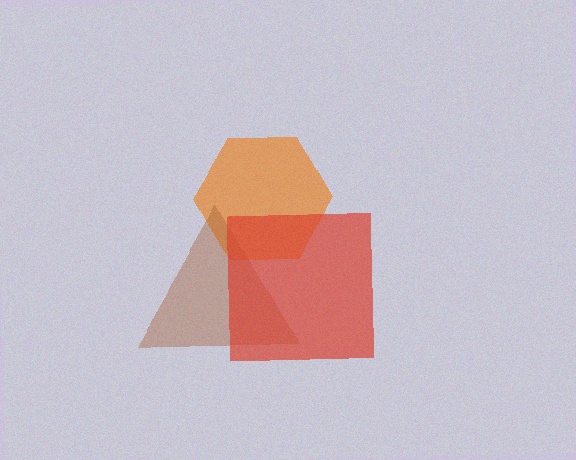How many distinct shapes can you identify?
There are 3 distinct shapes: an orange hexagon, a brown triangle, a red square.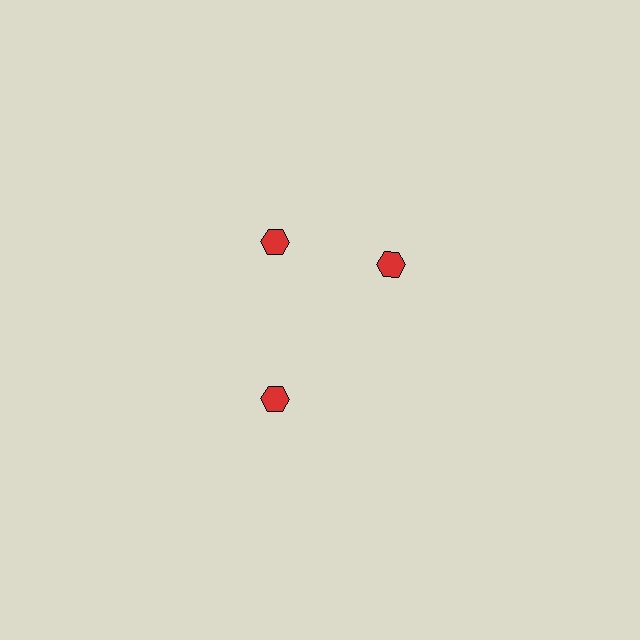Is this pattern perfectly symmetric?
No. The 3 red hexagons are arranged in a ring, but one element near the 3 o'clock position is rotated out of alignment along the ring, breaking the 3-fold rotational symmetry.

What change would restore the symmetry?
The symmetry would be restored by rotating it back into even spacing with its neighbors so that all 3 hexagons sit at equal angles and equal distance from the center.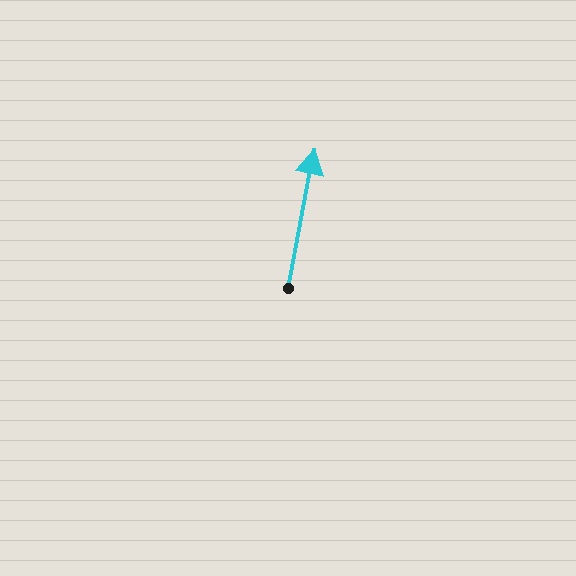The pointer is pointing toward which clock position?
Roughly 12 o'clock.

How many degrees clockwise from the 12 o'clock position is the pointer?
Approximately 11 degrees.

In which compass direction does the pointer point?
North.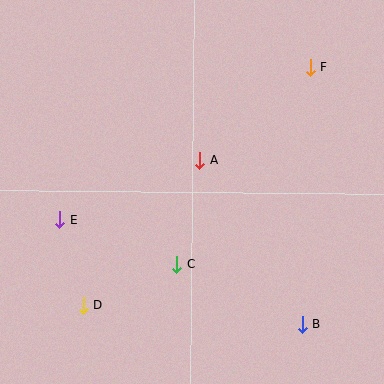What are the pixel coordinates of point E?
Point E is at (60, 219).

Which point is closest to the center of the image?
Point A at (200, 160) is closest to the center.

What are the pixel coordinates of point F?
Point F is at (310, 68).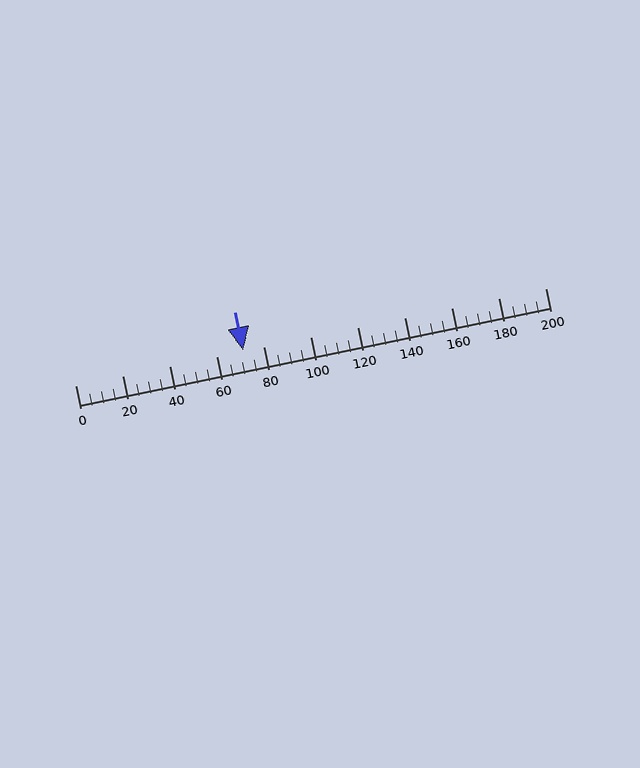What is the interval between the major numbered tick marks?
The major tick marks are spaced 20 units apart.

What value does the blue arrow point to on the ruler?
The blue arrow points to approximately 71.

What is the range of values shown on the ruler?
The ruler shows values from 0 to 200.